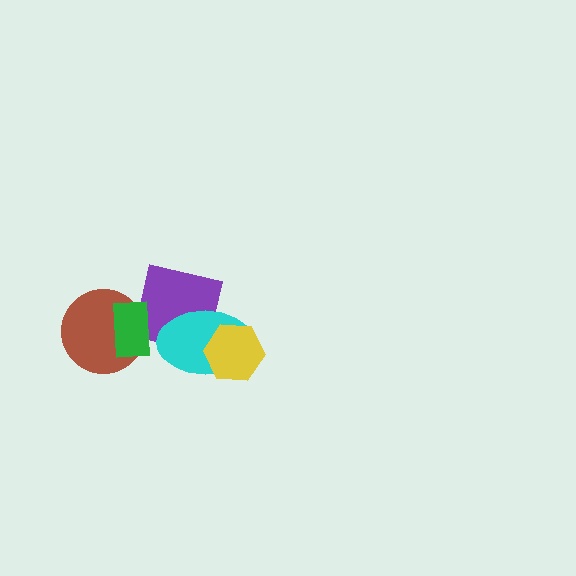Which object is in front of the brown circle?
The green rectangle is in front of the brown circle.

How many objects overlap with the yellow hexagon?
1 object overlaps with the yellow hexagon.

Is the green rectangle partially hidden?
No, no other shape covers it.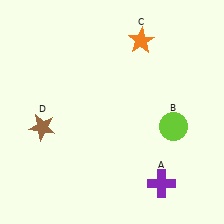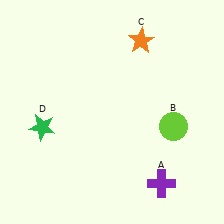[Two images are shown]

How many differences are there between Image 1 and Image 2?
There is 1 difference between the two images.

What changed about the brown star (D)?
In Image 1, D is brown. In Image 2, it changed to green.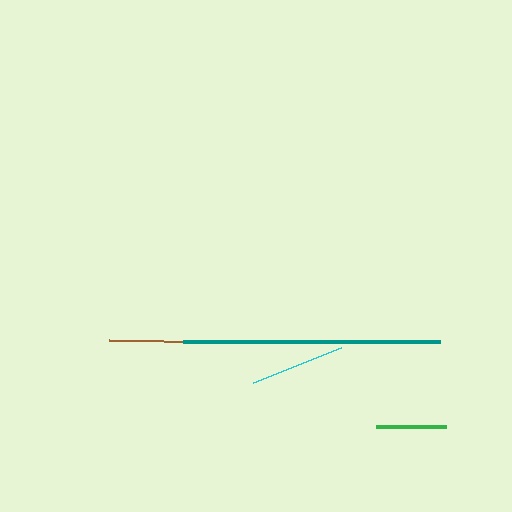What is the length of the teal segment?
The teal segment is approximately 258 pixels long.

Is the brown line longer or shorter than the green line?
The brown line is longer than the green line.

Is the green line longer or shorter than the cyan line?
The cyan line is longer than the green line.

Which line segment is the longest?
The teal line is the longest at approximately 258 pixels.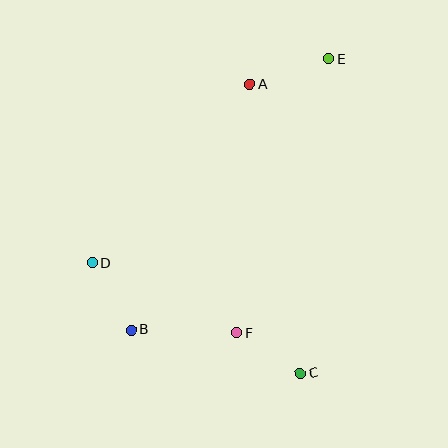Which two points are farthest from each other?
Points B and E are farthest from each other.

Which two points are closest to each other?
Points C and F are closest to each other.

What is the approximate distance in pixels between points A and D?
The distance between A and D is approximately 238 pixels.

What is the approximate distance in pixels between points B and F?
The distance between B and F is approximately 106 pixels.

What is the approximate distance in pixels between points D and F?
The distance between D and F is approximately 160 pixels.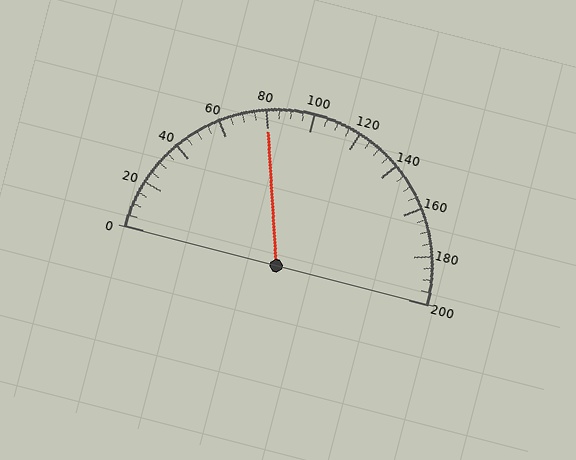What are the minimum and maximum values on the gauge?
The gauge ranges from 0 to 200.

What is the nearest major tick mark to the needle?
The nearest major tick mark is 80.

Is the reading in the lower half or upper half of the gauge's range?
The reading is in the lower half of the range (0 to 200).